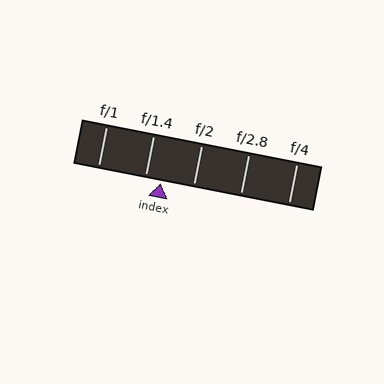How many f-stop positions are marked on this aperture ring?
There are 5 f-stop positions marked.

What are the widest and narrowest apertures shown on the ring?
The widest aperture shown is f/1 and the narrowest is f/4.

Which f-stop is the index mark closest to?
The index mark is closest to f/1.4.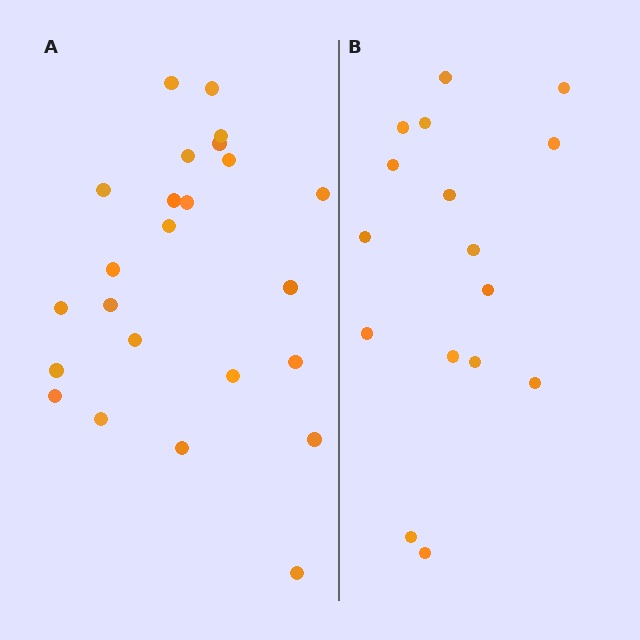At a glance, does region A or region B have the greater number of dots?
Region A (the left region) has more dots.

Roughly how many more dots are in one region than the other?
Region A has roughly 8 or so more dots than region B.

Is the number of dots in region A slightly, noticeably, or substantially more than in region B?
Region A has substantially more. The ratio is roughly 1.5 to 1.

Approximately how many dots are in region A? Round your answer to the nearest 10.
About 20 dots. (The exact count is 24, which rounds to 20.)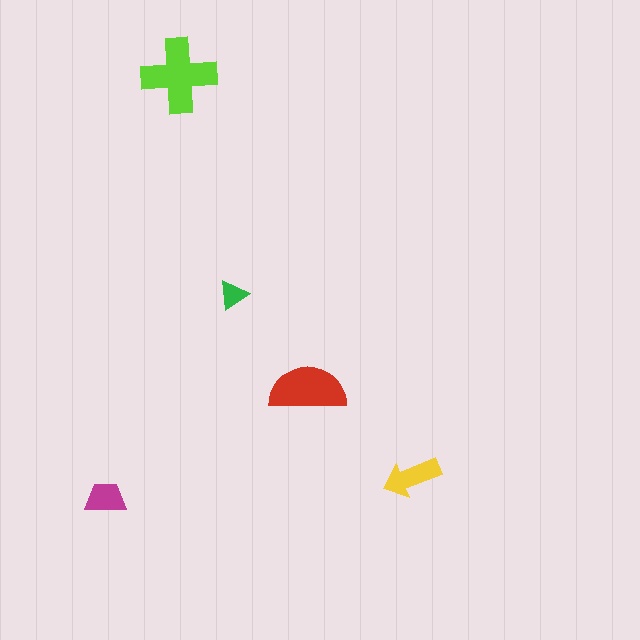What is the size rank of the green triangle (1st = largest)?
5th.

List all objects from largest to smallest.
The lime cross, the red semicircle, the yellow arrow, the magenta trapezoid, the green triangle.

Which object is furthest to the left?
The magenta trapezoid is leftmost.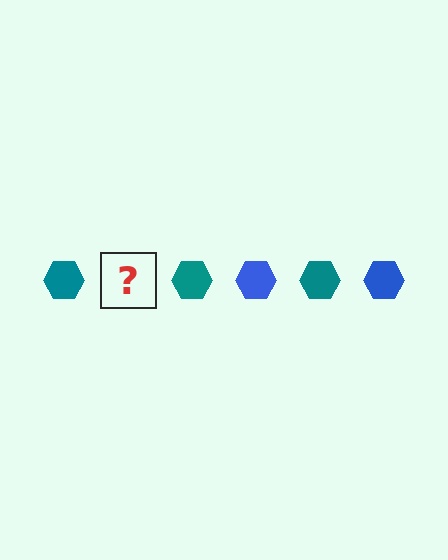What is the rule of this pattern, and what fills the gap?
The rule is that the pattern cycles through teal, blue hexagons. The gap should be filled with a blue hexagon.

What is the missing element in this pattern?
The missing element is a blue hexagon.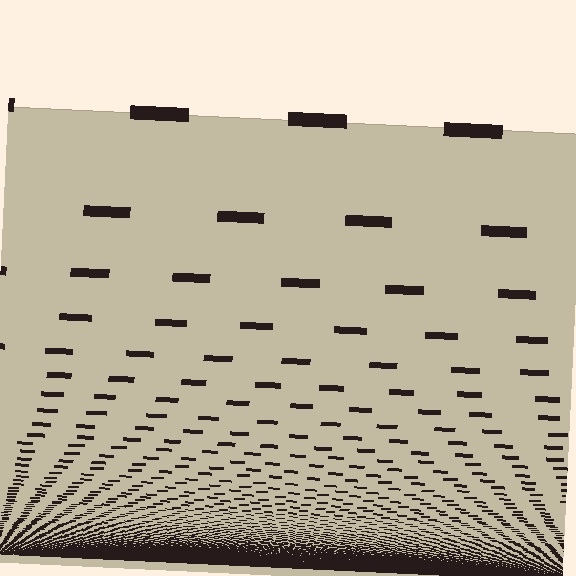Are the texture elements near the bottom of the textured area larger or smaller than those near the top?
Smaller. The gradient is inverted — elements near the bottom are smaller and denser.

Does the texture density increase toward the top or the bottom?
Density increases toward the bottom.